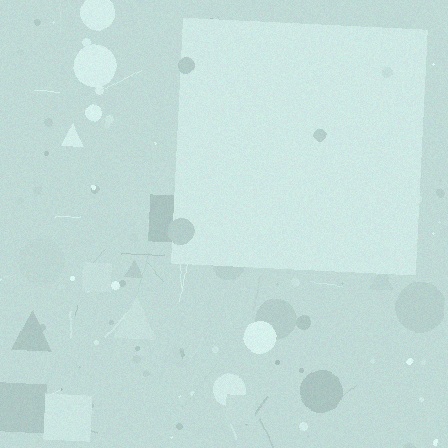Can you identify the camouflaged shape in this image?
The camouflaged shape is a square.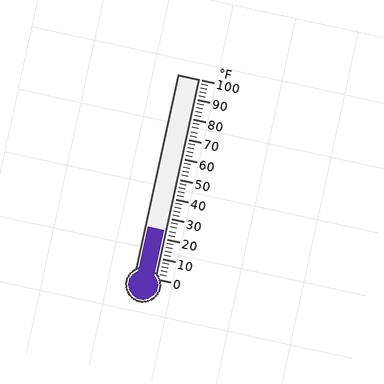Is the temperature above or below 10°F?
The temperature is above 10°F.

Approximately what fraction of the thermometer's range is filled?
The thermometer is filled to approximately 25% of its range.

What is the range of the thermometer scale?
The thermometer scale ranges from 0°F to 100°F.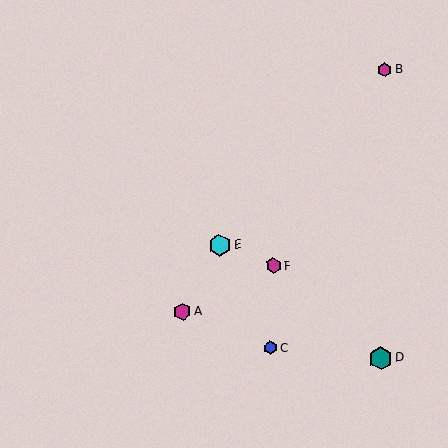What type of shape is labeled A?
Shape A is a magenta hexagon.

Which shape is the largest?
The teal hexagon (labeled D) is the largest.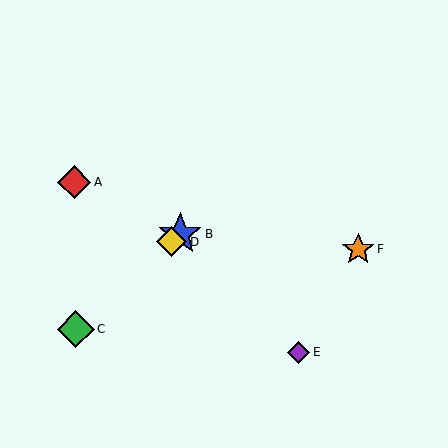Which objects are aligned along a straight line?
Objects B, C, D are aligned along a straight line.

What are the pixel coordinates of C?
Object C is at (76, 329).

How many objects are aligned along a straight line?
3 objects (B, C, D) are aligned along a straight line.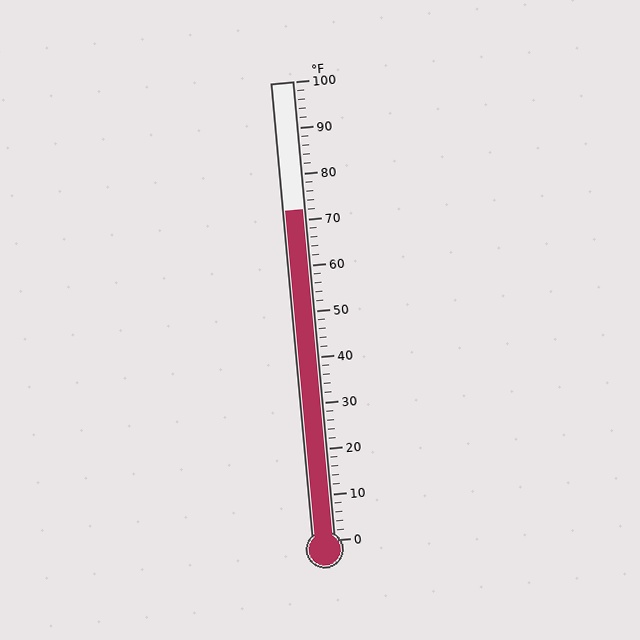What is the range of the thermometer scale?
The thermometer scale ranges from 0°F to 100°F.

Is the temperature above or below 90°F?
The temperature is below 90°F.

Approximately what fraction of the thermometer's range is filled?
The thermometer is filled to approximately 70% of its range.